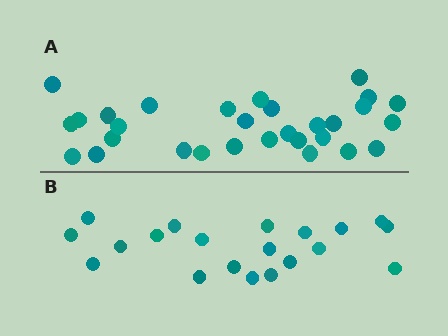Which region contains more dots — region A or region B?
Region A (the top region) has more dots.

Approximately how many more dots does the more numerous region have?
Region A has roughly 10 or so more dots than region B.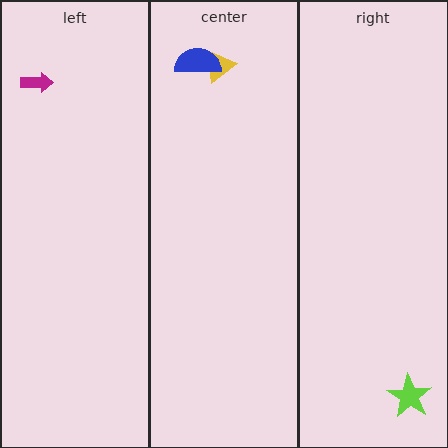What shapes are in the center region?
The yellow triangle, the blue semicircle.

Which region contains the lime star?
The right region.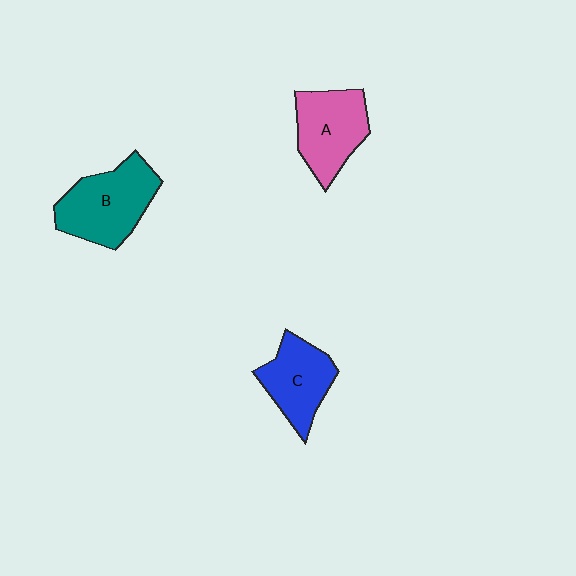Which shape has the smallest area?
Shape C (blue).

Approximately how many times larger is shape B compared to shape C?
Approximately 1.3 times.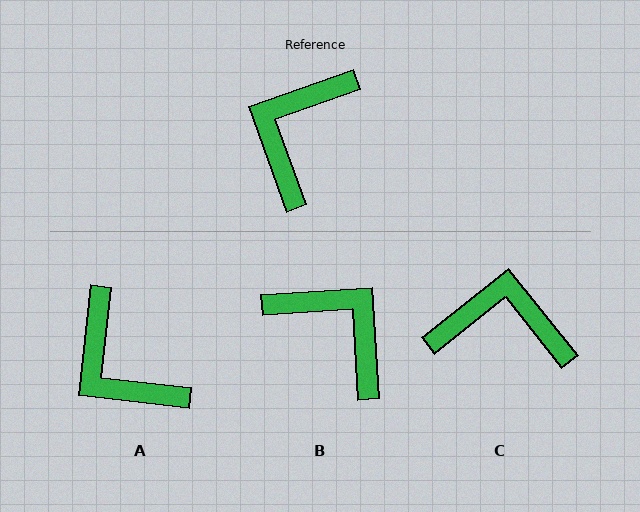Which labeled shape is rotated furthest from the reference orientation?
B, about 106 degrees away.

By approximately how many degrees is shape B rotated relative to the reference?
Approximately 106 degrees clockwise.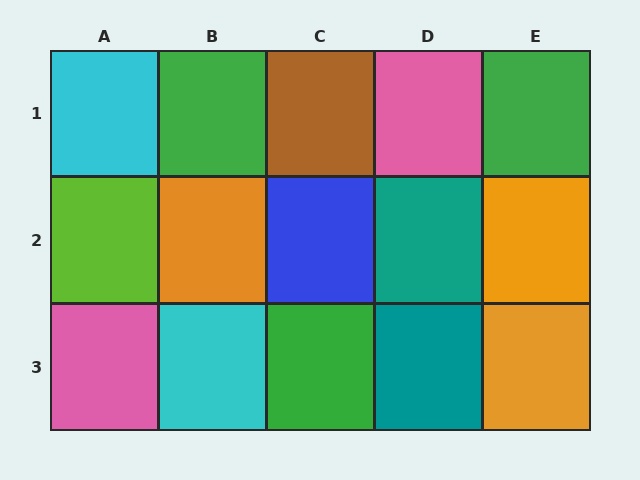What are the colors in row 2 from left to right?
Lime, orange, blue, teal, orange.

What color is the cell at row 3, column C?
Green.